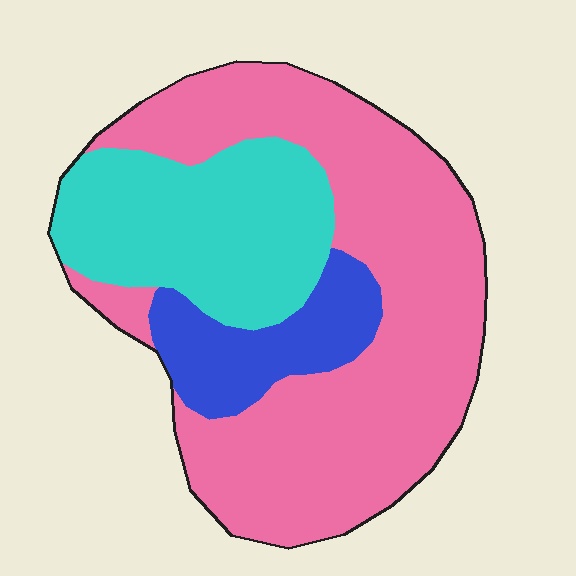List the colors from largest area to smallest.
From largest to smallest: pink, cyan, blue.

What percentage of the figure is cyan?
Cyan covers about 25% of the figure.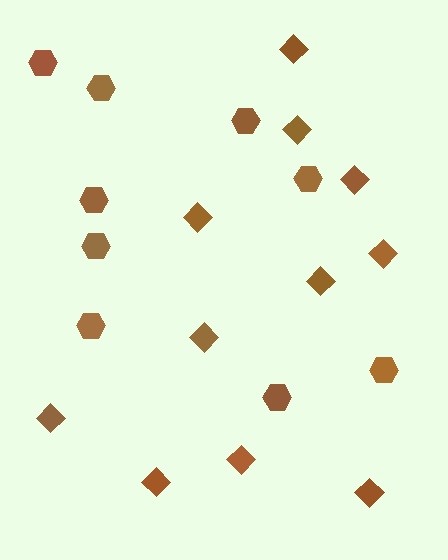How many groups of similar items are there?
There are 2 groups: one group of diamonds (11) and one group of hexagons (9).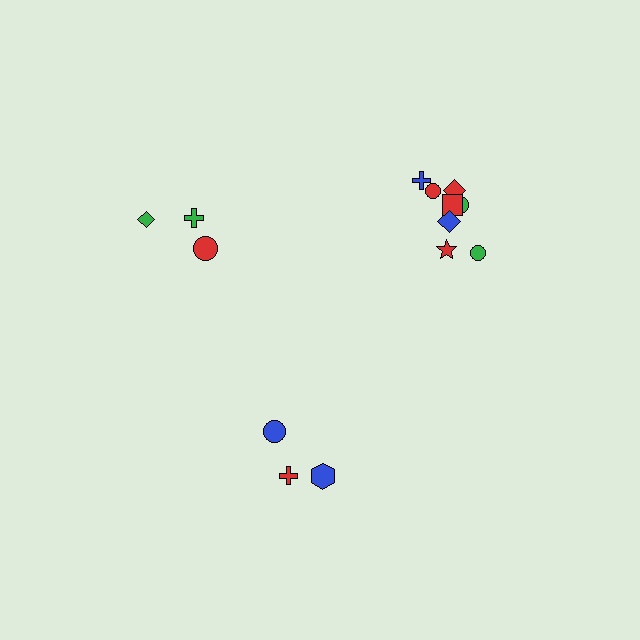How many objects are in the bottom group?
There are 3 objects.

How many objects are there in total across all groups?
There are 14 objects.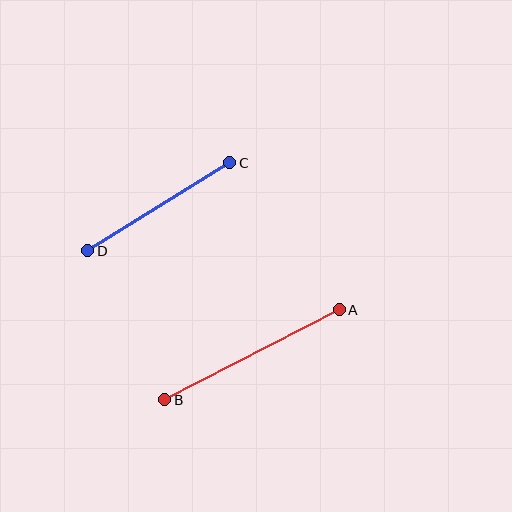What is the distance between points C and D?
The distance is approximately 167 pixels.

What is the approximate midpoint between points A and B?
The midpoint is at approximately (252, 355) pixels.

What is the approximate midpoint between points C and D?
The midpoint is at approximately (159, 207) pixels.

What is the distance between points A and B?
The distance is approximately 196 pixels.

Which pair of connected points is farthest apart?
Points A and B are farthest apart.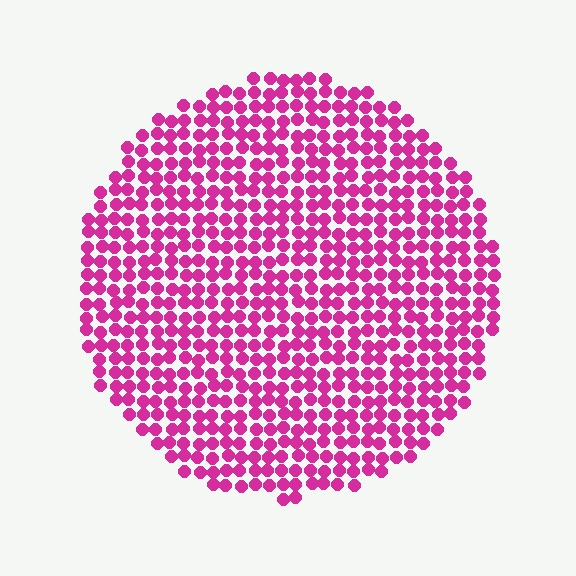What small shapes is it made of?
It is made of small circles.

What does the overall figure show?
The overall figure shows a circle.